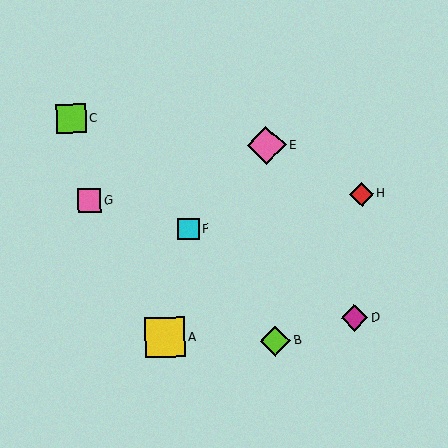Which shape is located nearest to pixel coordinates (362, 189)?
The red diamond (labeled H) at (362, 194) is nearest to that location.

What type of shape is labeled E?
Shape E is a pink diamond.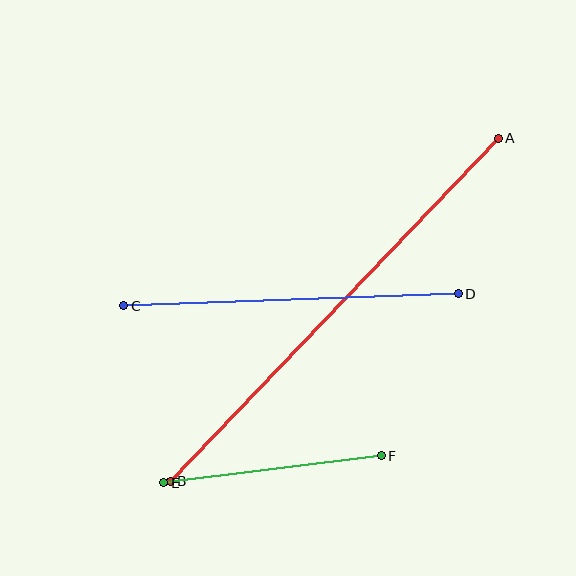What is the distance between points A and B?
The distance is approximately 475 pixels.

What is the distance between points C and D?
The distance is approximately 335 pixels.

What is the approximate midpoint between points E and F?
The midpoint is at approximately (272, 469) pixels.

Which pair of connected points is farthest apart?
Points A and B are farthest apart.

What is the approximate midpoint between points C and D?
The midpoint is at approximately (291, 300) pixels.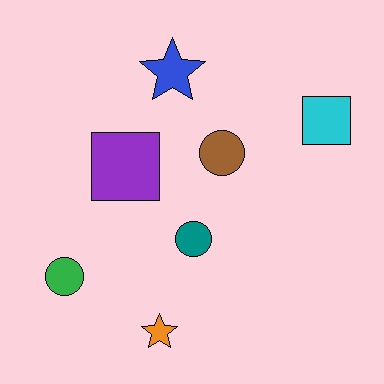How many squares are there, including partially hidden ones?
There are 2 squares.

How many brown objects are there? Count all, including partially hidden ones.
There is 1 brown object.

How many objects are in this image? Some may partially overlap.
There are 7 objects.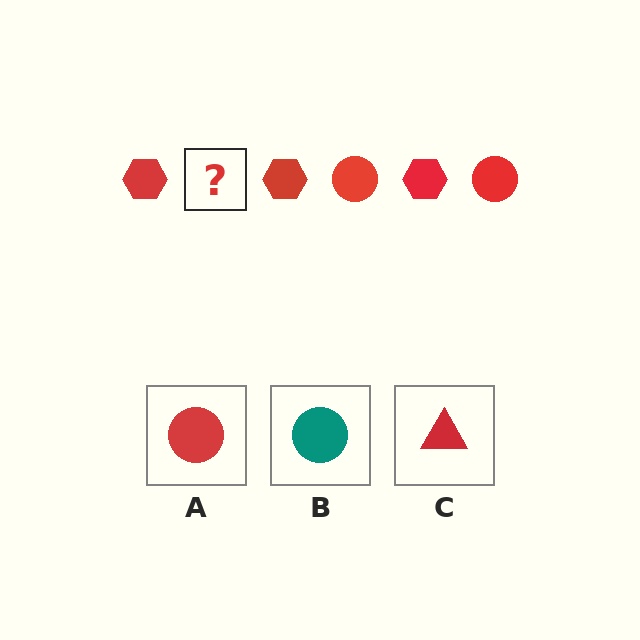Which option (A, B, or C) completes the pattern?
A.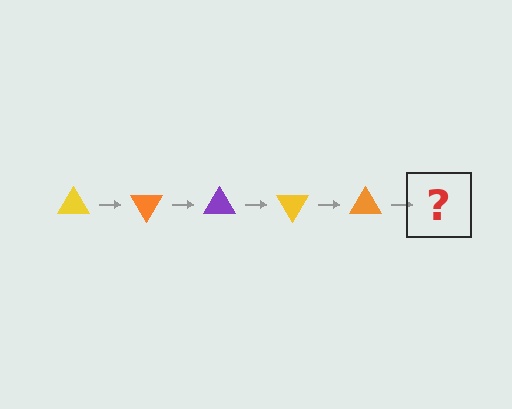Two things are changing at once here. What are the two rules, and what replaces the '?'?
The two rules are that it rotates 60 degrees each step and the color cycles through yellow, orange, and purple. The '?' should be a purple triangle, rotated 300 degrees from the start.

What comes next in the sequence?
The next element should be a purple triangle, rotated 300 degrees from the start.